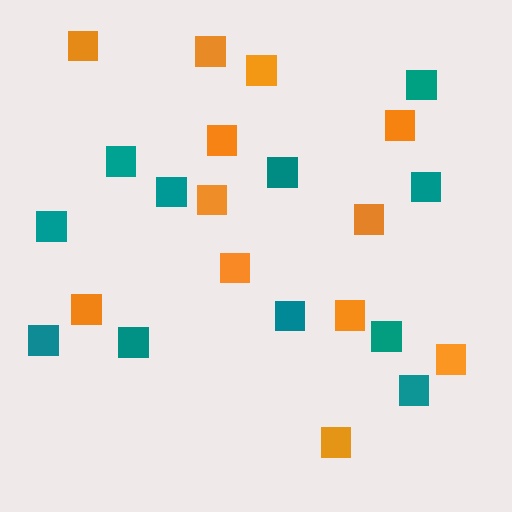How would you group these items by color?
There are 2 groups: one group of orange squares (12) and one group of teal squares (11).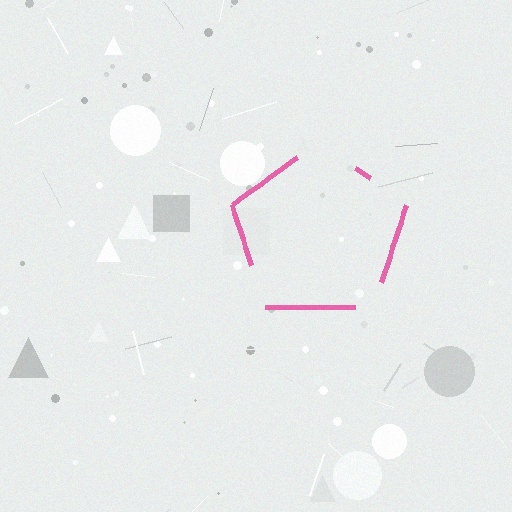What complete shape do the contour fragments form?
The contour fragments form a pentagon.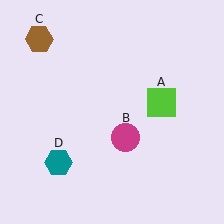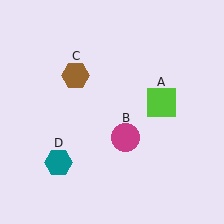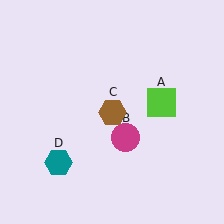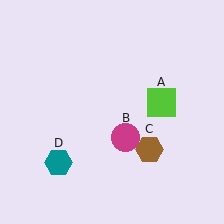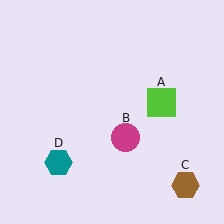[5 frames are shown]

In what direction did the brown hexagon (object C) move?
The brown hexagon (object C) moved down and to the right.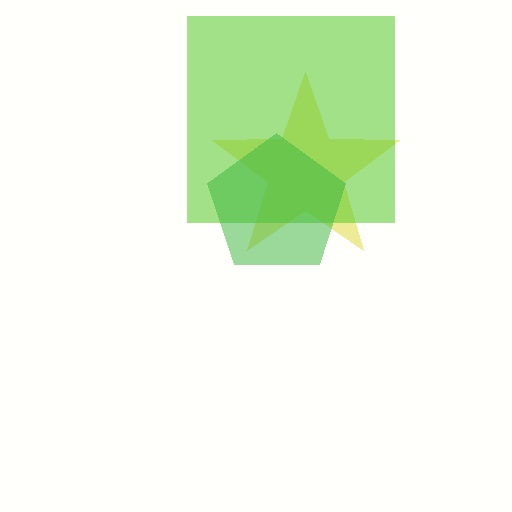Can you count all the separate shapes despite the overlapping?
Yes, there are 3 separate shapes.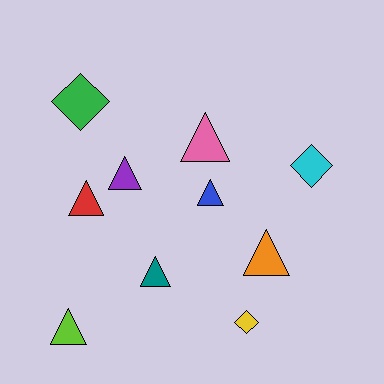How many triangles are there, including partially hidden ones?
There are 7 triangles.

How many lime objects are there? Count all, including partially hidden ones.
There is 1 lime object.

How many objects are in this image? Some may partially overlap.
There are 10 objects.